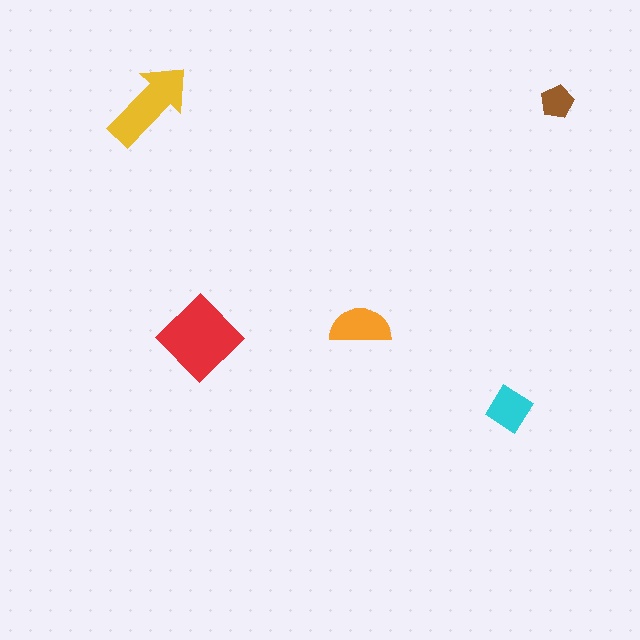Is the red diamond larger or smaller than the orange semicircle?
Larger.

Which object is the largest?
The red diamond.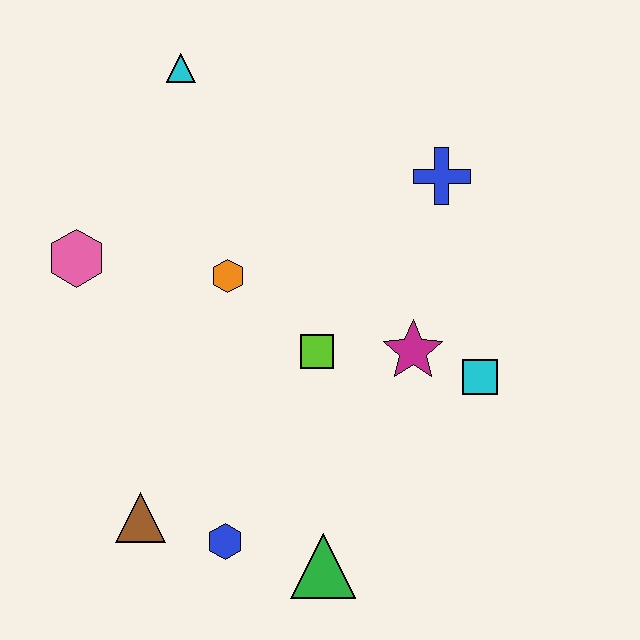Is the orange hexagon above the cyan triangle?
No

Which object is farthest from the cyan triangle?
The green triangle is farthest from the cyan triangle.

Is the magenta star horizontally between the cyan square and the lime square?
Yes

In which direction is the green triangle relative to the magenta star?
The green triangle is below the magenta star.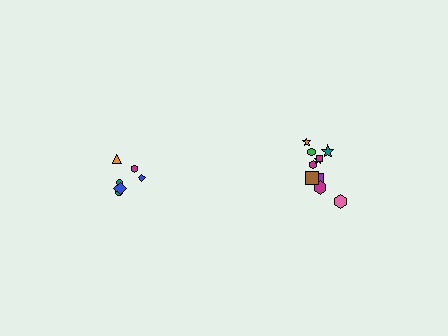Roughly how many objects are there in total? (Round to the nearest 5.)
Roughly 15 objects in total.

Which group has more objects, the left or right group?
The right group.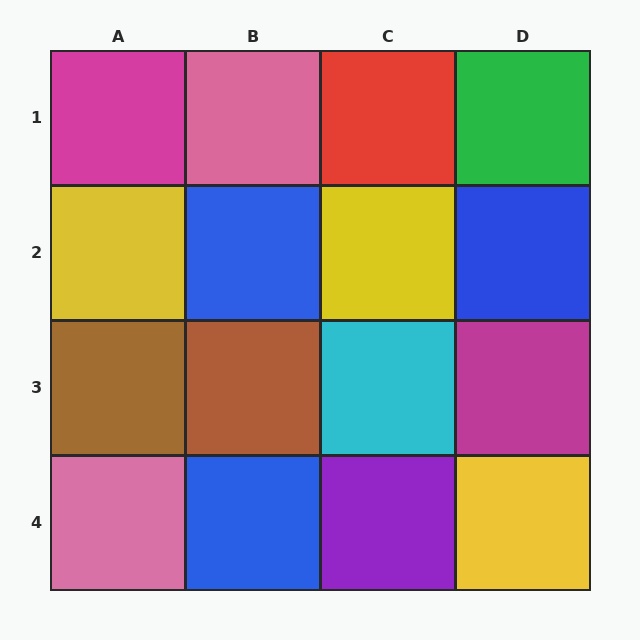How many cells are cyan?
1 cell is cyan.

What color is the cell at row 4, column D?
Yellow.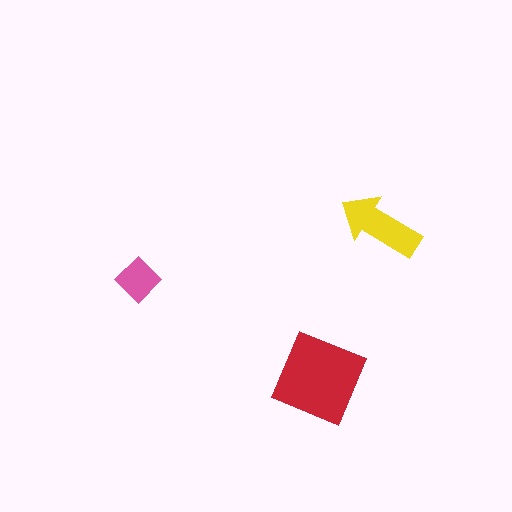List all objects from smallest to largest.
The pink diamond, the yellow arrow, the red square.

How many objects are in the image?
There are 3 objects in the image.